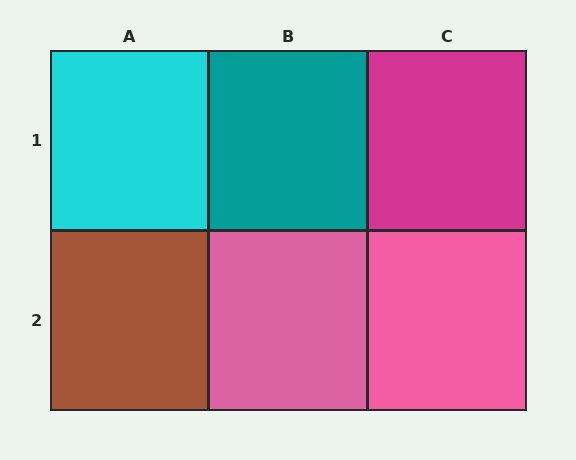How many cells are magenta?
1 cell is magenta.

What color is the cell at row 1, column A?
Cyan.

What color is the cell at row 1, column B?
Teal.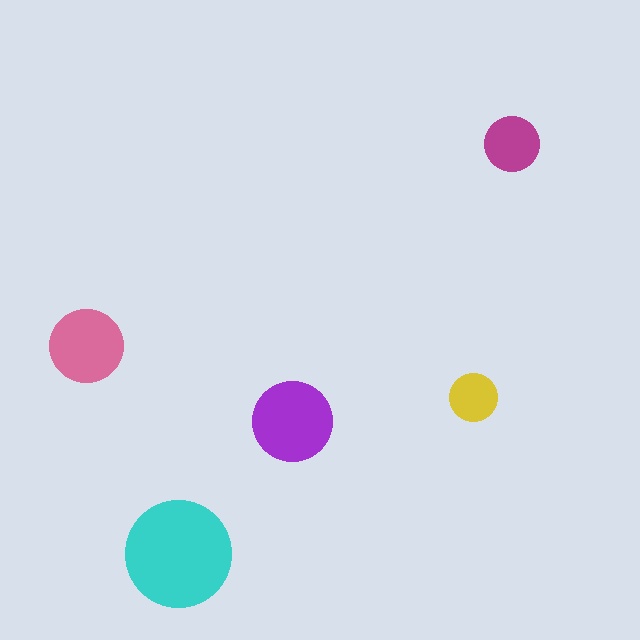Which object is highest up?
The magenta circle is topmost.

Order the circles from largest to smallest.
the cyan one, the purple one, the pink one, the magenta one, the yellow one.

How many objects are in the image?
There are 5 objects in the image.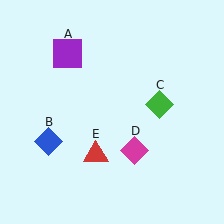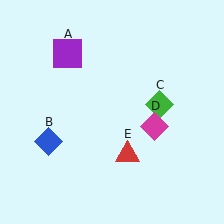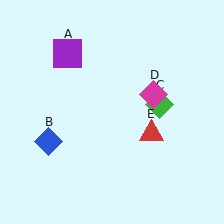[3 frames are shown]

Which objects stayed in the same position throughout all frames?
Purple square (object A) and blue diamond (object B) and green diamond (object C) remained stationary.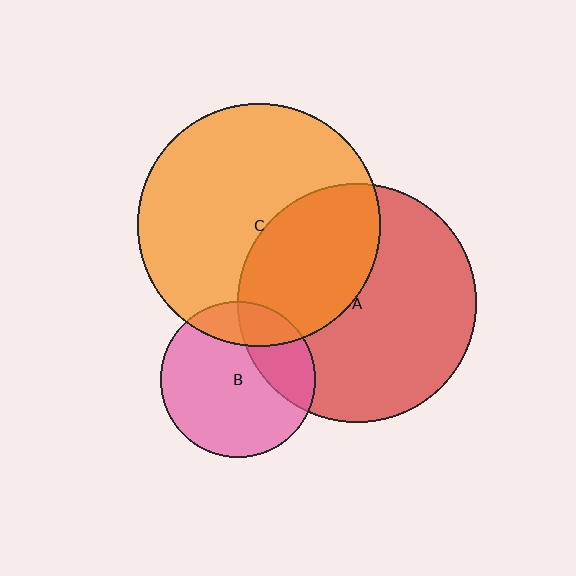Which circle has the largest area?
Circle C (orange).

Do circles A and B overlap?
Yes.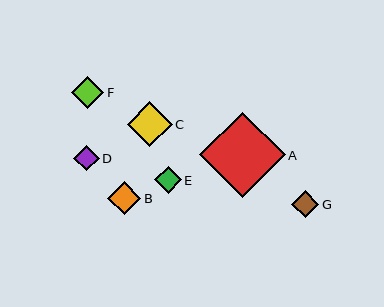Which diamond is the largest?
Diamond A is the largest with a size of approximately 85 pixels.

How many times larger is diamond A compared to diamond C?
Diamond A is approximately 1.9 times the size of diamond C.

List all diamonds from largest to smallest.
From largest to smallest: A, C, B, F, G, E, D.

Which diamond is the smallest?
Diamond D is the smallest with a size of approximately 25 pixels.